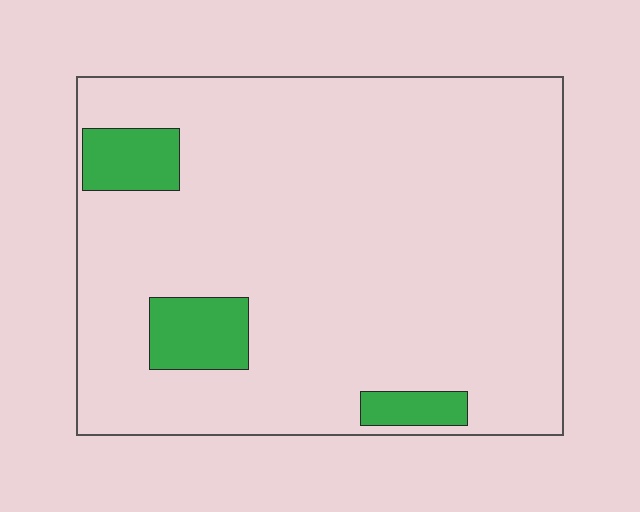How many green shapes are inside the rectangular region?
3.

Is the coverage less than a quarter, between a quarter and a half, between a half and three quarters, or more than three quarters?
Less than a quarter.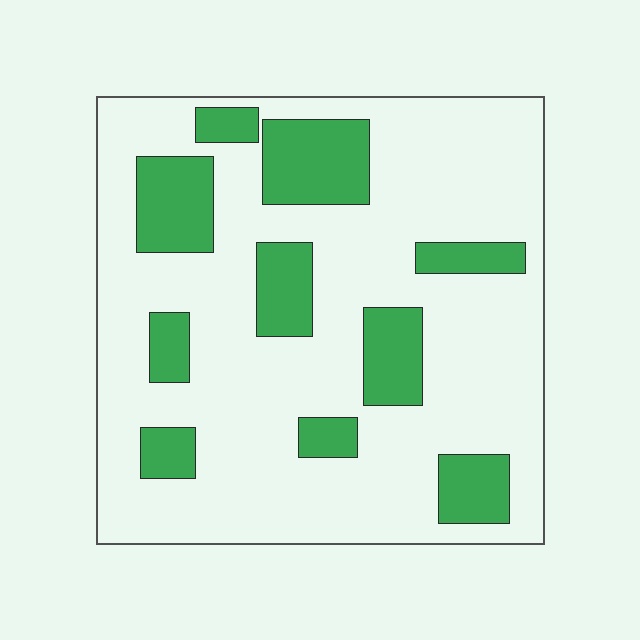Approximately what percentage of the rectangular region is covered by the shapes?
Approximately 25%.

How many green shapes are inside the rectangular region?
10.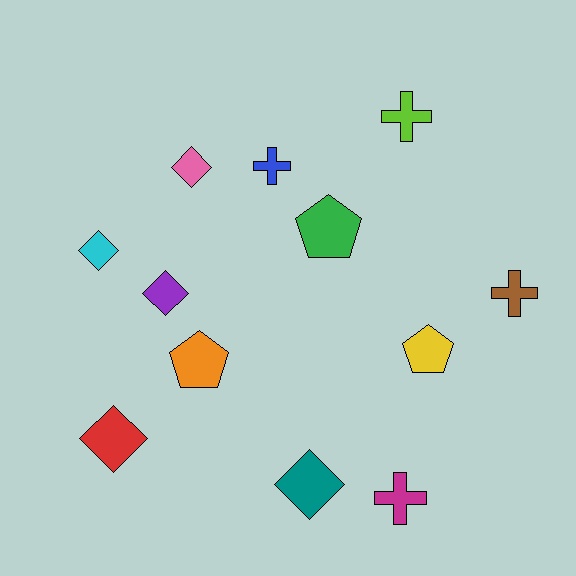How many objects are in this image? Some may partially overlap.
There are 12 objects.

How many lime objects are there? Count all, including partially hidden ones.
There is 1 lime object.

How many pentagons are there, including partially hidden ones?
There are 3 pentagons.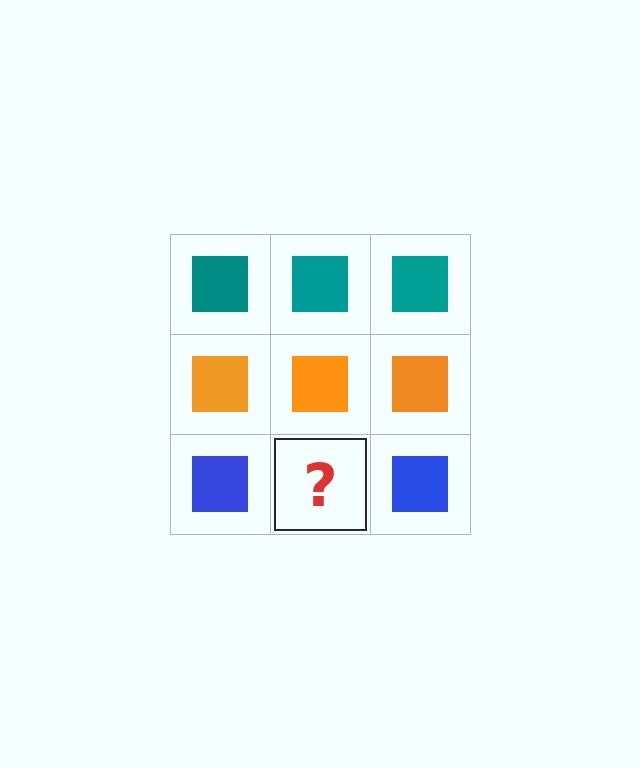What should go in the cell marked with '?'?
The missing cell should contain a blue square.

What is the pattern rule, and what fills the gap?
The rule is that each row has a consistent color. The gap should be filled with a blue square.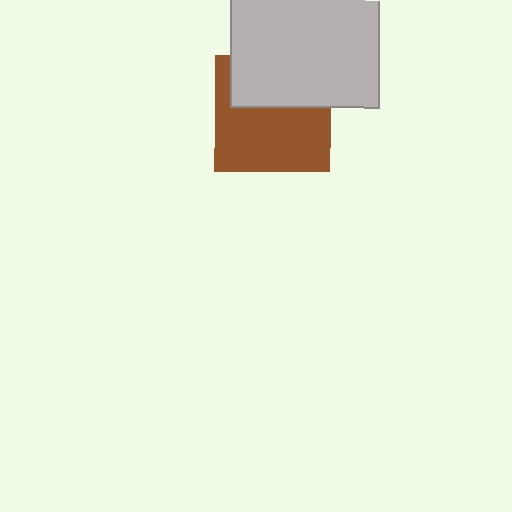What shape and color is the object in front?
The object in front is a light gray square.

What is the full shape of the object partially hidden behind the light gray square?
The partially hidden object is a brown square.